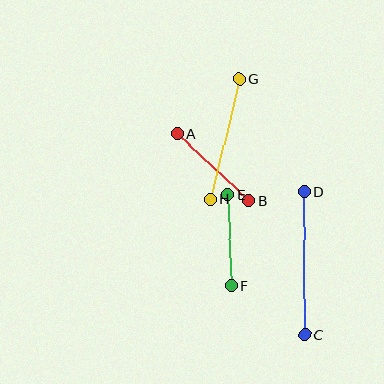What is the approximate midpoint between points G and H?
The midpoint is at approximately (225, 139) pixels.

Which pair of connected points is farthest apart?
Points C and D are farthest apart.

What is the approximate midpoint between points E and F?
The midpoint is at approximately (230, 240) pixels.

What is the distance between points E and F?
The distance is approximately 91 pixels.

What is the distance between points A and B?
The distance is approximately 98 pixels.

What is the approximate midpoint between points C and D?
The midpoint is at approximately (305, 263) pixels.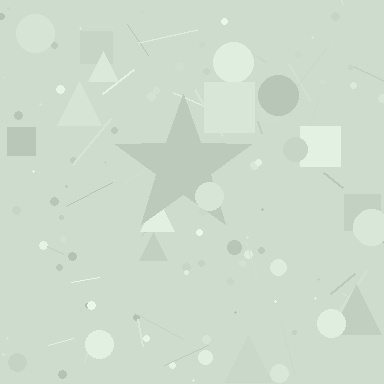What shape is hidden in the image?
A star is hidden in the image.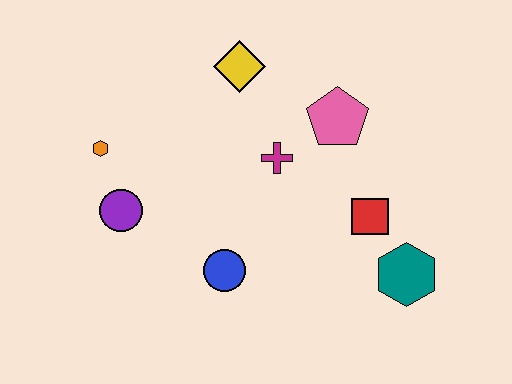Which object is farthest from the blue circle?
The yellow diamond is farthest from the blue circle.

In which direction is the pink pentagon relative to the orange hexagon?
The pink pentagon is to the right of the orange hexagon.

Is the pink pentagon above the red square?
Yes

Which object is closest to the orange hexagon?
The purple circle is closest to the orange hexagon.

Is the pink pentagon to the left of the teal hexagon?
Yes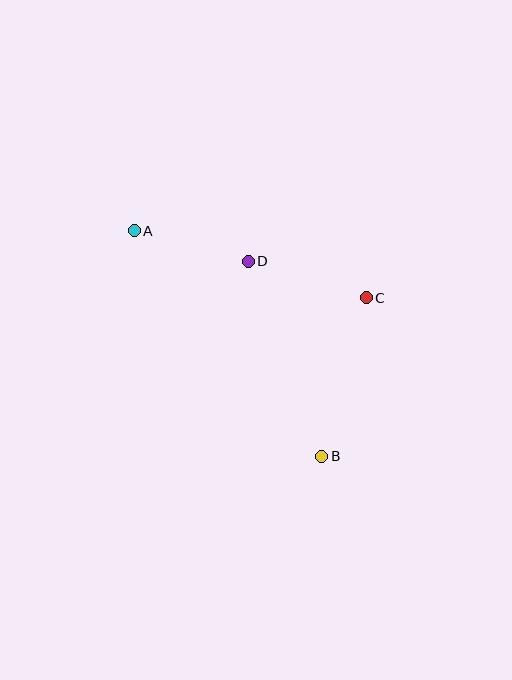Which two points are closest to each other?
Points A and D are closest to each other.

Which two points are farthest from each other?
Points A and B are farthest from each other.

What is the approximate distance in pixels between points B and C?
The distance between B and C is approximately 165 pixels.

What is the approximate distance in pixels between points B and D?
The distance between B and D is approximately 209 pixels.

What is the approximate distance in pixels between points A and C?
The distance between A and C is approximately 242 pixels.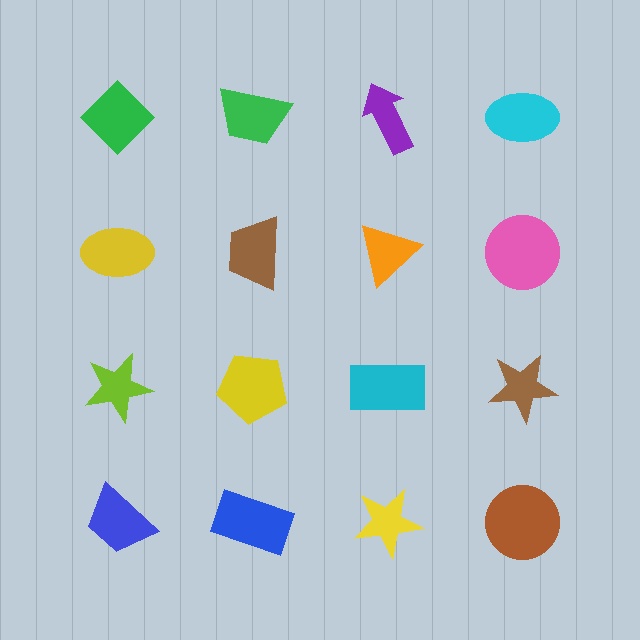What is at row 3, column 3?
A cyan rectangle.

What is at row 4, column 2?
A blue rectangle.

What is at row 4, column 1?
A blue trapezoid.